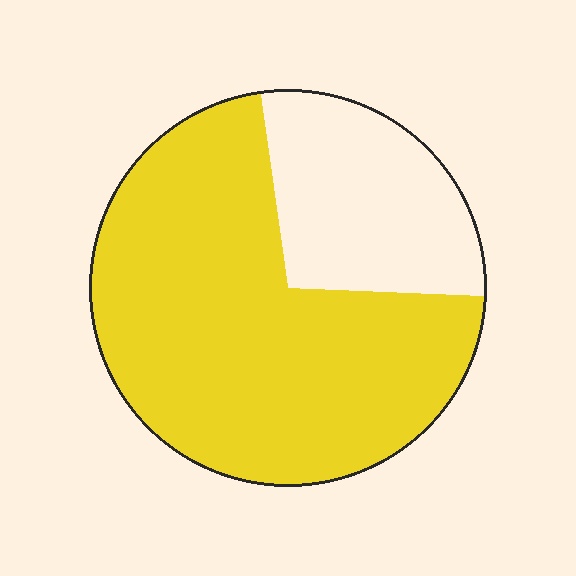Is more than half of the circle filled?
Yes.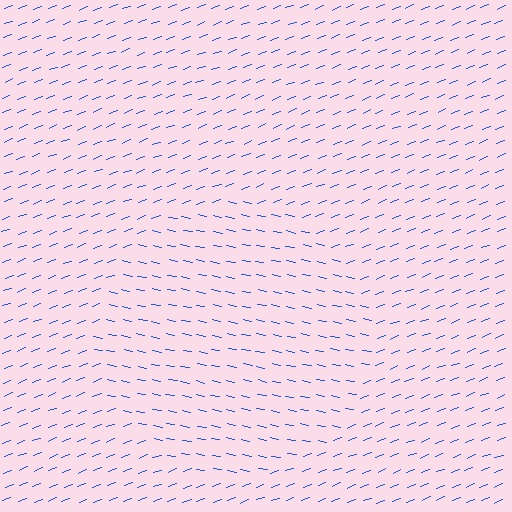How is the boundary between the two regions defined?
The boundary is defined purely by a change in line orientation (approximately 32 degrees difference). All lines are the same color and thickness.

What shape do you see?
I see a circle.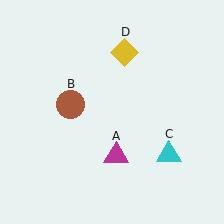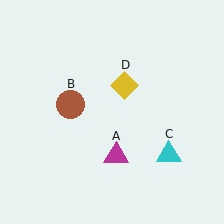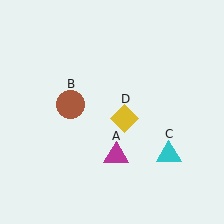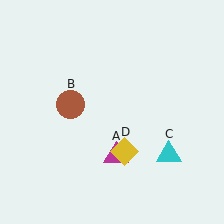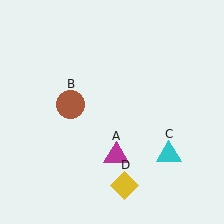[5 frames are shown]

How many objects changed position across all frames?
1 object changed position: yellow diamond (object D).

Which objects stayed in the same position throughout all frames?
Magenta triangle (object A) and brown circle (object B) and cyan triangle (object C) remained stationary.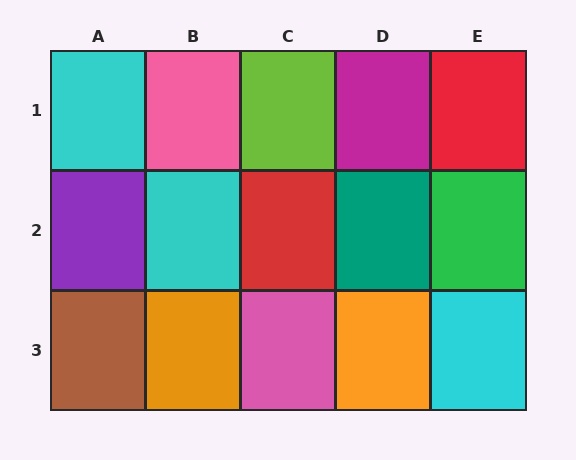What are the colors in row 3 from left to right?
Brown, orange, pink, orange, cyan.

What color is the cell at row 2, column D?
Teal.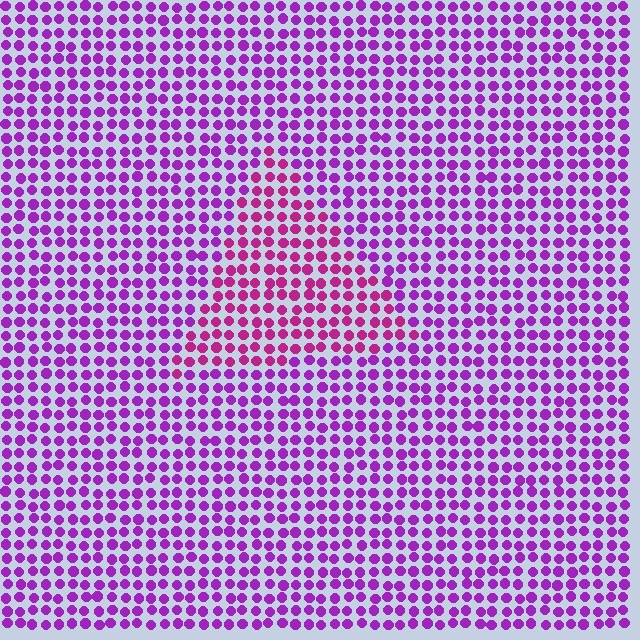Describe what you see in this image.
The image is filled with small purple elements in a uniform arrangement. A triangle-shaped region is visible where the elements are tinted to a slightly different hue, forming a subtle color boundary.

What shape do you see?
I see a triangle.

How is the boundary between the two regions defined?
The boundary is defined purely by a slight shift in hue (about 31 degrees). Spacing, size, and orientation are identical on both sides.